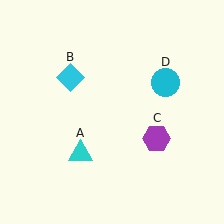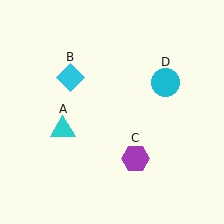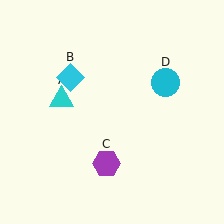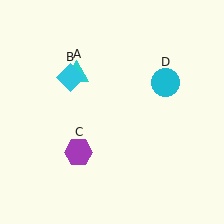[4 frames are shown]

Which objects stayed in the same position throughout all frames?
Cyan diamond (object B) and cyan circle (object D) remained stationary.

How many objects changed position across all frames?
2 objects changed position: cyan triangle (object A), purple hexagon (object C).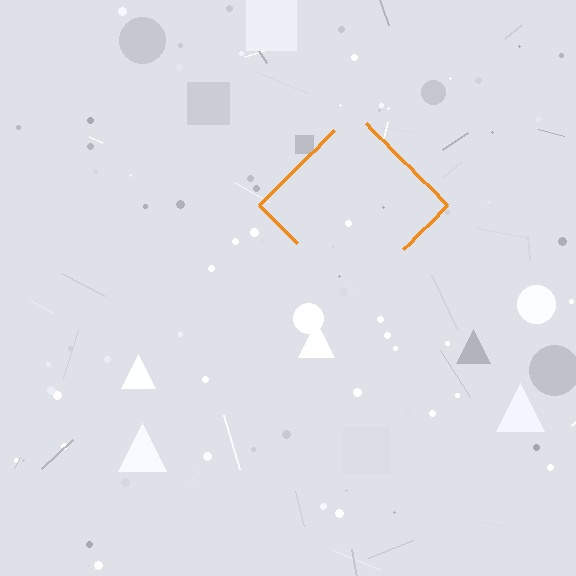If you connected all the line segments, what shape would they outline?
They would outline a diamond.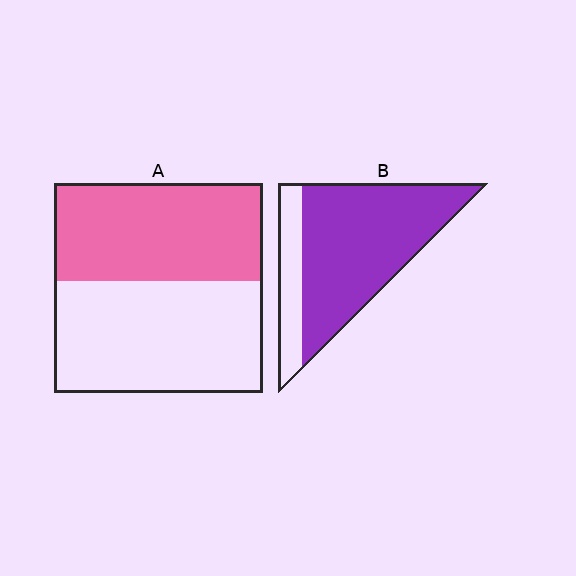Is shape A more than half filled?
Roughly half.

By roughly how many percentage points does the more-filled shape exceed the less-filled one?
By roughly 30 percentage points (B over A).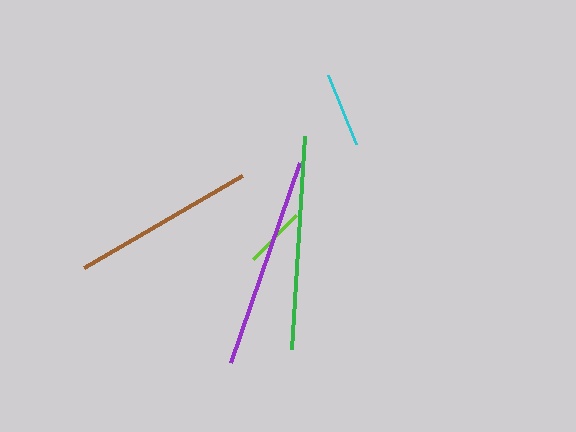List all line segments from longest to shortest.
From longest to shortest: green, purple, brown, cyan, lime.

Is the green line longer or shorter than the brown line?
The green line is longer than the brown line.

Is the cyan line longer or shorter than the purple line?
The purple line is longer than the cyan line.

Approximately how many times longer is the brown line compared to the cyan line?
The brown line is approximately 2.4 times the length of the cyan line.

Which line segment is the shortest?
The lime line is the shortest at approximately 63 pixels.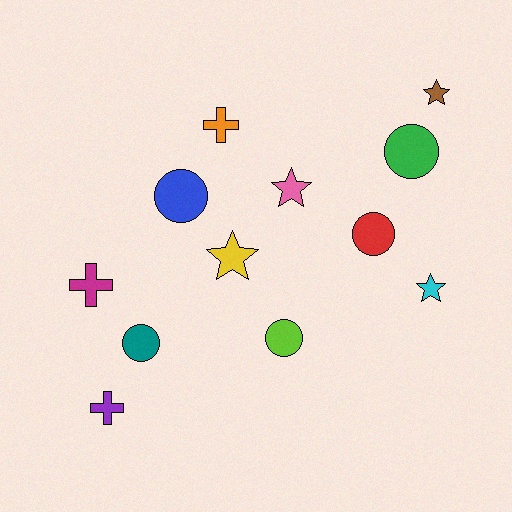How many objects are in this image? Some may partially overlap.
There are 12 objects.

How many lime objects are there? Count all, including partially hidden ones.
There is 1 lime object.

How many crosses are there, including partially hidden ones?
There are 3 crosses.